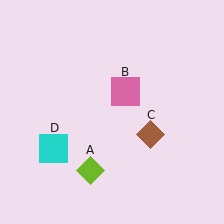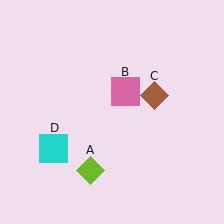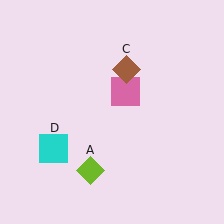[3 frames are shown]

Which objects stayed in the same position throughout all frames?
Lime diamond (object A) and pink square (object B) and cyan square (object D) remained stationary.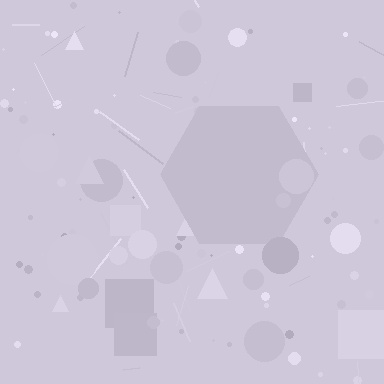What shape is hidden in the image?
A hexagon is hidden in the image.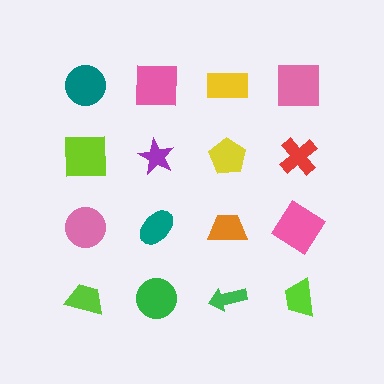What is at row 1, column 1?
A teal circle.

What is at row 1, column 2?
A pink square.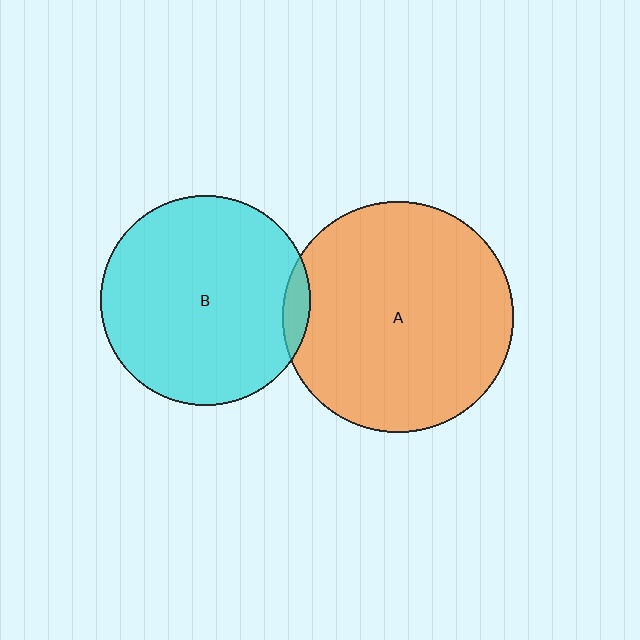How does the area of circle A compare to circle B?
Approximately 1.2 times.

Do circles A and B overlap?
Yes.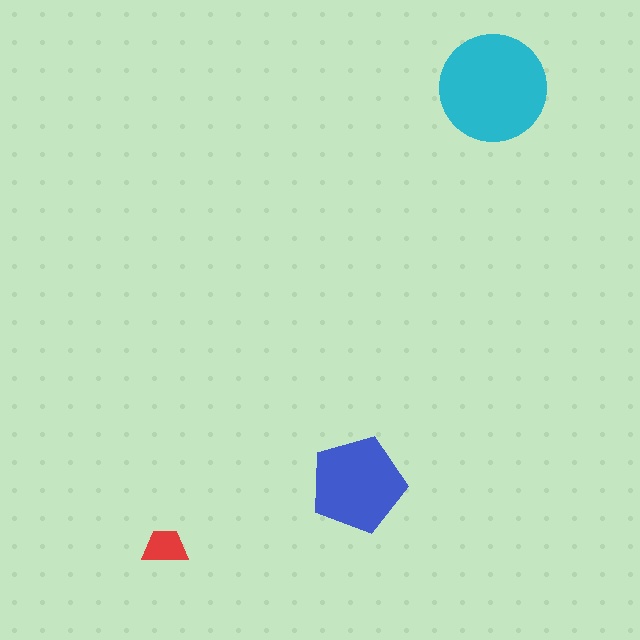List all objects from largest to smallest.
The cyan circle, the blue pentagon, the red trapezoid.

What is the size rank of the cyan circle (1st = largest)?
1st.